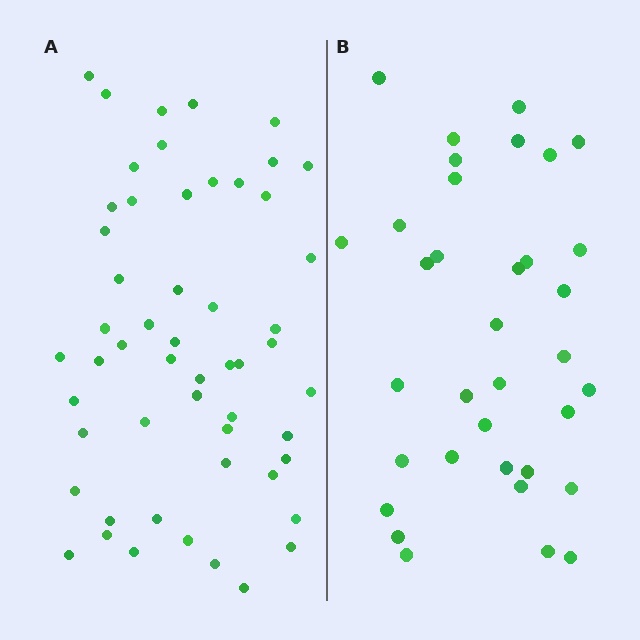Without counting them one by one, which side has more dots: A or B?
Region A (the left region) has more dots.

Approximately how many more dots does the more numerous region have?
Region A has approximately 20 more dots than region B.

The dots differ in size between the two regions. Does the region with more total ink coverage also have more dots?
No. Region B has more total ink coverage because its dots are larger, but region A actually contains more individual dots. Total area can be misleading — the number of items is what matters here.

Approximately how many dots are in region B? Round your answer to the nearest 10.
About 40 dots. (The exact count is 35, which rounds to 40.)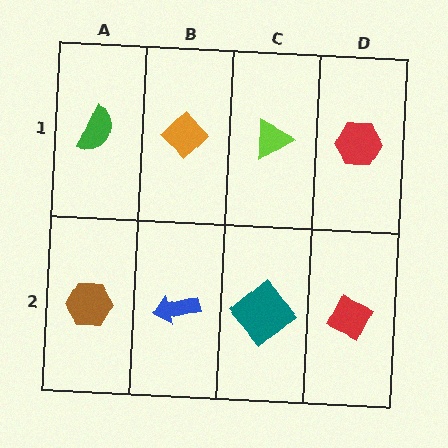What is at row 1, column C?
A lime triangle.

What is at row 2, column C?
A teal diamond.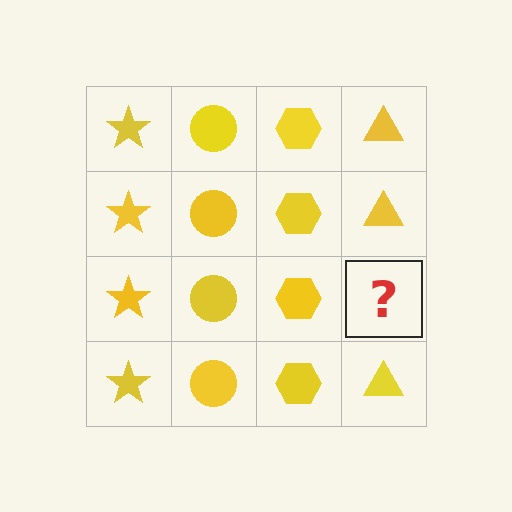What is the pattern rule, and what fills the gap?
The rule is that each column has a consistent shape. The gap should be filled with a yellow triangle.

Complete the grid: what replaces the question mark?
The question mark should be replaced with a yellow triangle.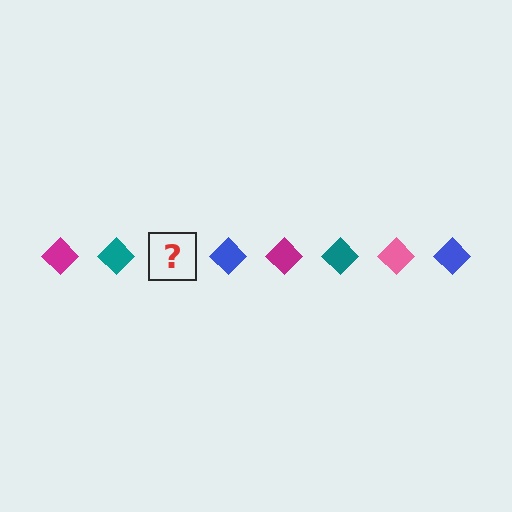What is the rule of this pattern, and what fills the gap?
The rule is that the pattern cycles through magenta, teal, pink, blue diamonds. The gap should be filled with a pink diamond.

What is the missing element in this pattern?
The missing element is a pink diamond.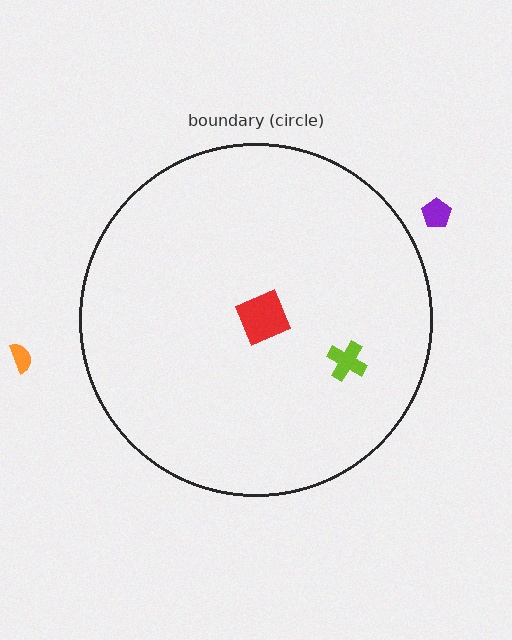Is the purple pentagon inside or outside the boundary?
Outside.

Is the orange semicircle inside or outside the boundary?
Outside.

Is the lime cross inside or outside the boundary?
Inside.